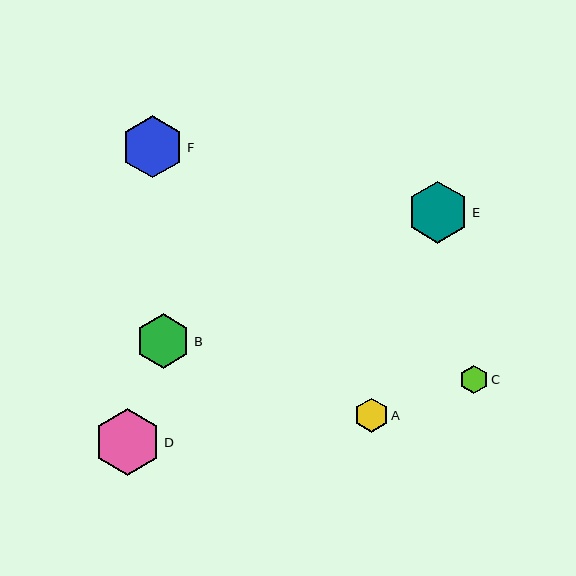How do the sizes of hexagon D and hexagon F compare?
Hexagon D and hexagon F are approximately the same size.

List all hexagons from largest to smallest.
From largest to smallest: D, F, E, B, A, C.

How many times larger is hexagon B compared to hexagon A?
Hexagon B is approximately 1.6 times the size of hexagon A.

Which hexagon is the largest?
Hexagon D is the largest with a size of approximately 67 pixels.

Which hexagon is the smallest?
Hexagon C is the smallest with a size of approximately 28 pixels.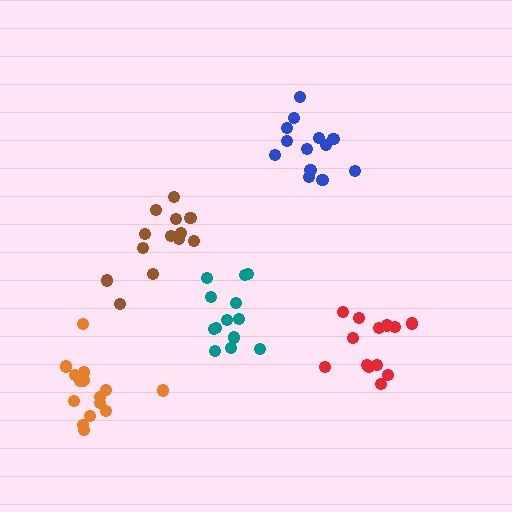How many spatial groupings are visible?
There are 5 spatial groupings.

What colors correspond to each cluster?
The clusters are colored: blue, brown, red, orange, teal.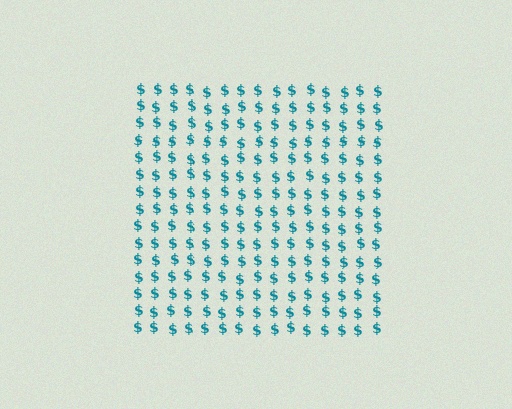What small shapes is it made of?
It is made of small dollar signs.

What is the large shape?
The large shape is a square.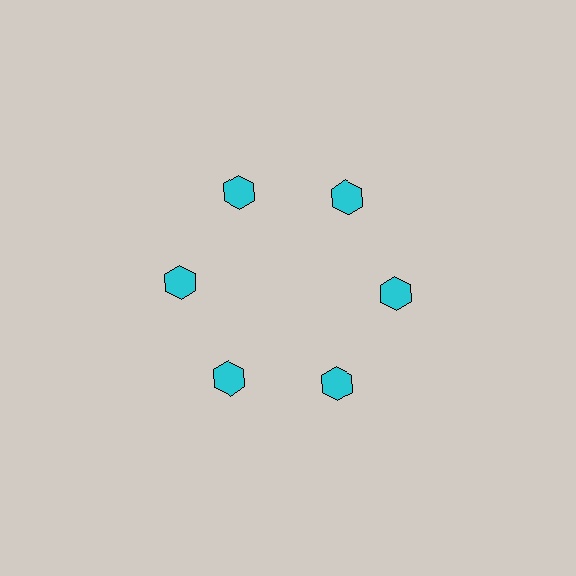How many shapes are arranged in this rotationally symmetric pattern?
There are 6 shapes, arranged in 6 groups of 1.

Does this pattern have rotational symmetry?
Yes, this pattern has 6-fold rotational symmetry. It looks the same after rotating 60 degrees around the center.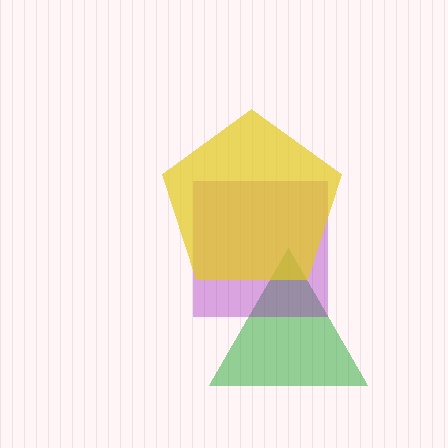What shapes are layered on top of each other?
The layered shapes are: a green triangle, a purple square, a yellow pentagon.